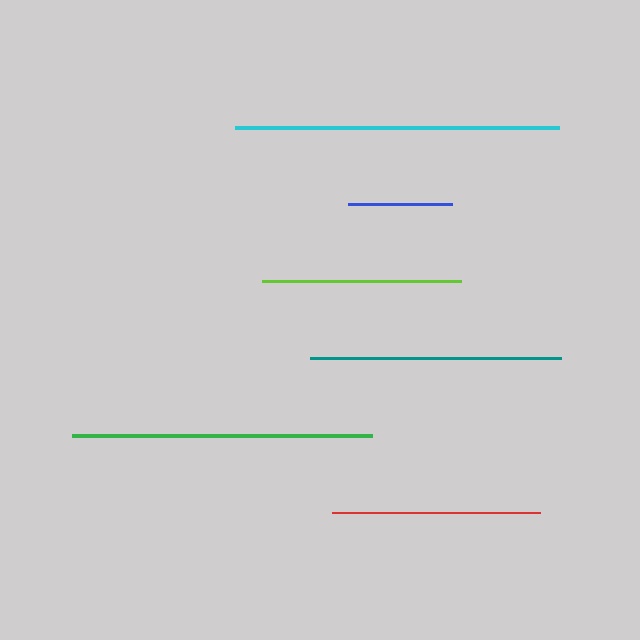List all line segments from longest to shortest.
From longest to shortest: cyan, green, teal, red, lime, blue.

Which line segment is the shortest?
The blue line is the shortest at approximately 104 pixels.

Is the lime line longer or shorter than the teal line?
The teal line is longer than the lime line.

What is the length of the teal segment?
The teal segment is approximately 251 pixels long.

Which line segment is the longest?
The cyan line is the longest at approximately 324 pixels.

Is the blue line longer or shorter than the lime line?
The lime line is longer than the blue line.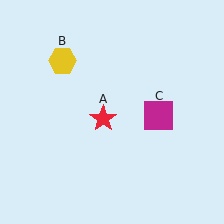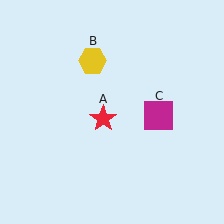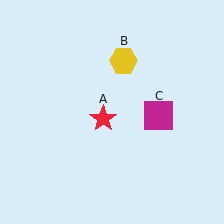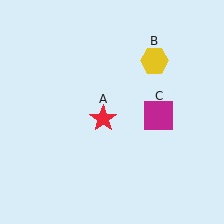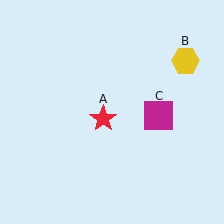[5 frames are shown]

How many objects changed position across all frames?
1 object changed position: yellow hexagon (object B).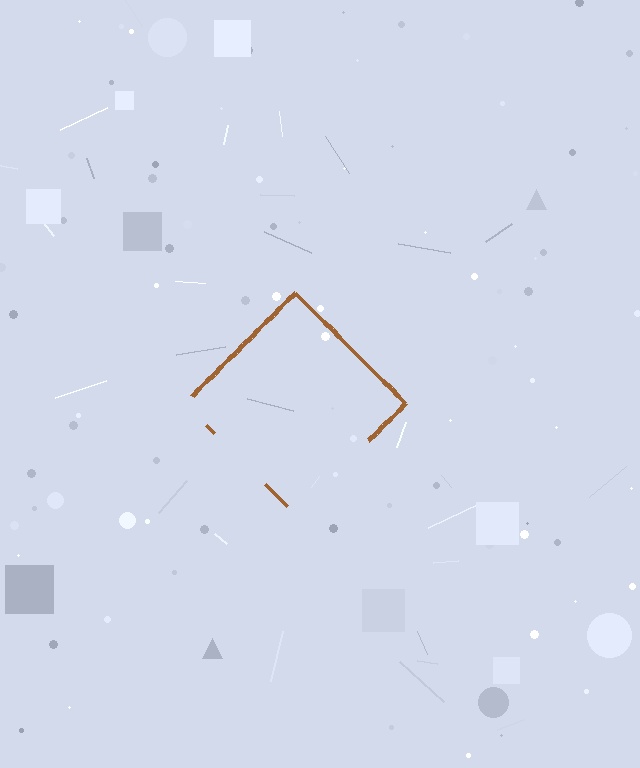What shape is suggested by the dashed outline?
The dashed outline suggests a diamond.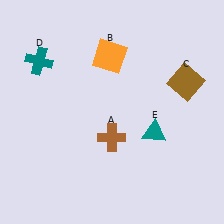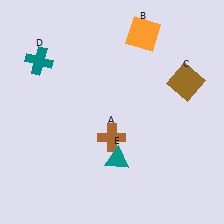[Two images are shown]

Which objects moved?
The objects that moved are: the orange square (B), the teal triangle (E).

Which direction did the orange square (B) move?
The orange square (B) moved right.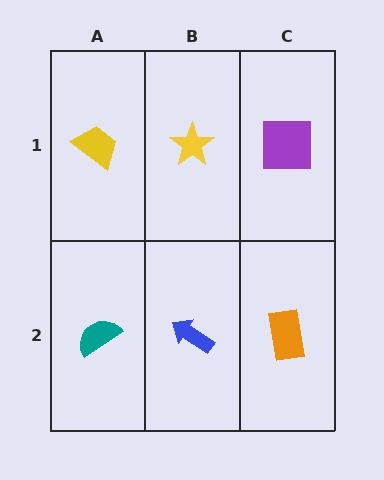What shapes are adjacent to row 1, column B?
A blue arrow (row 2, column B), a yellow trapezoid (row 1, column A), a purple square (row 1, column C).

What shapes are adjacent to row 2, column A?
A yellow trapezoid (row 1, column A), a blue arrow (row 2, column B).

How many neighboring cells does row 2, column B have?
3.